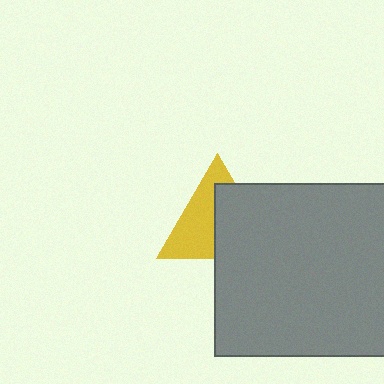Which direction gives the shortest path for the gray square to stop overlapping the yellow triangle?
Moving toward the lower-right gives the shortest separation.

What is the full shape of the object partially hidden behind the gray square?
The partially hidden object is a yellow triangle.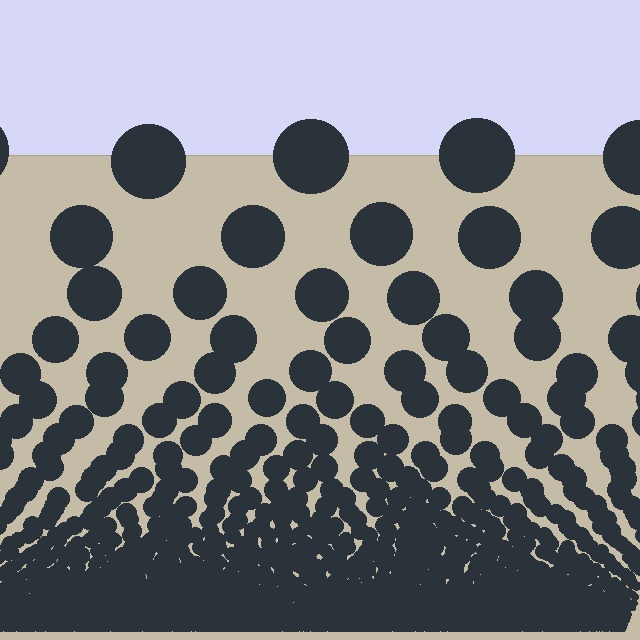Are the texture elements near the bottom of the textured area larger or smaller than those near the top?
Smaller. The gradient is inverted — elements near the bottom are smaller and denser.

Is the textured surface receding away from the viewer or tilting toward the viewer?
The surface appears to tilt toward the viewer. Texture elements get larger and sparser toward the top.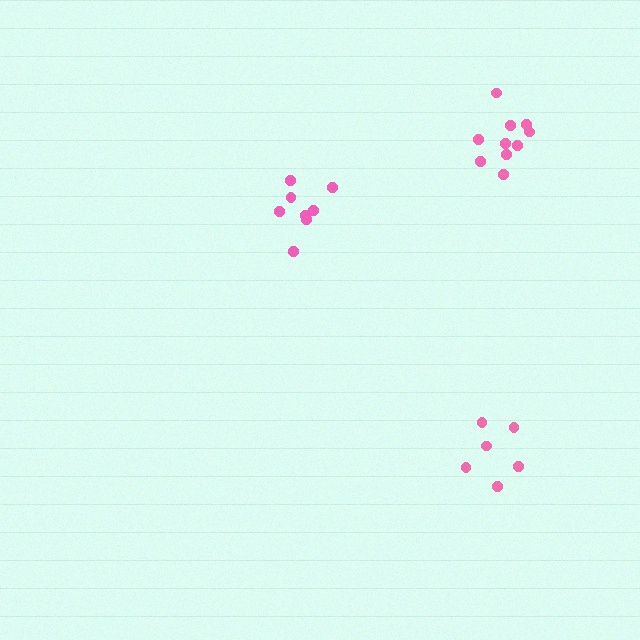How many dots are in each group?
Group 1: 6 dots, Group 2: 8 dots, Group 3: 10 dots (24 total).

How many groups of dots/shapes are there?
There are 3 groups.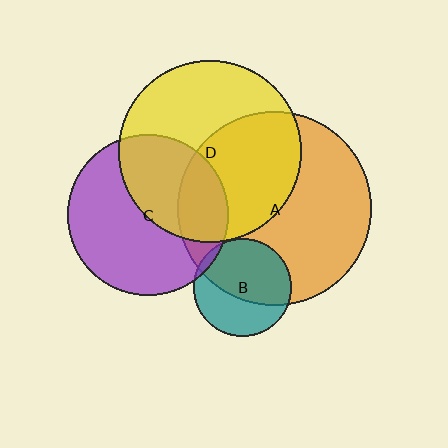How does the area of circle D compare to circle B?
Approximately 3.5 times.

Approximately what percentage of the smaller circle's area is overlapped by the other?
Approximately 60%.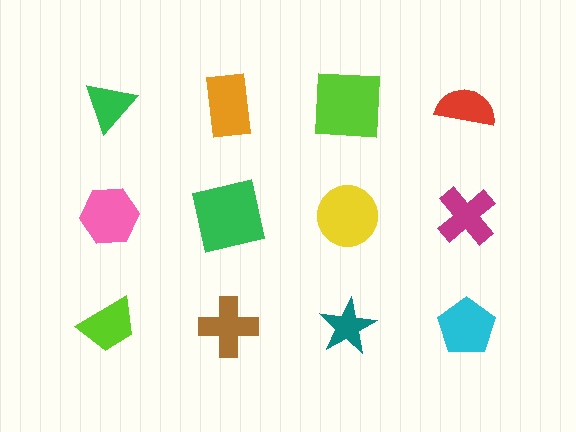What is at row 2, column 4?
A magenta cross.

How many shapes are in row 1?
4 shapes.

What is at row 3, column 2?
A brown cross.